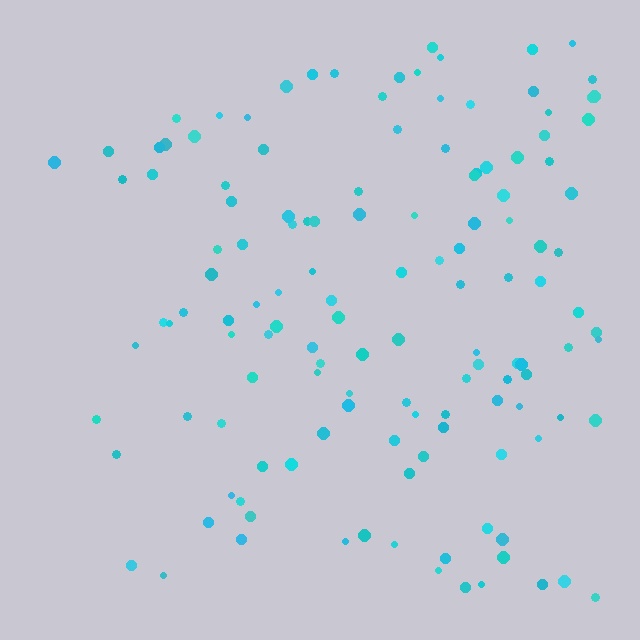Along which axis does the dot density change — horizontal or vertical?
Horizontal.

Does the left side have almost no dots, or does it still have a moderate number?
Still a moderate number, just noticeably fewer than the right.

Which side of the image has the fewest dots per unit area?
The left.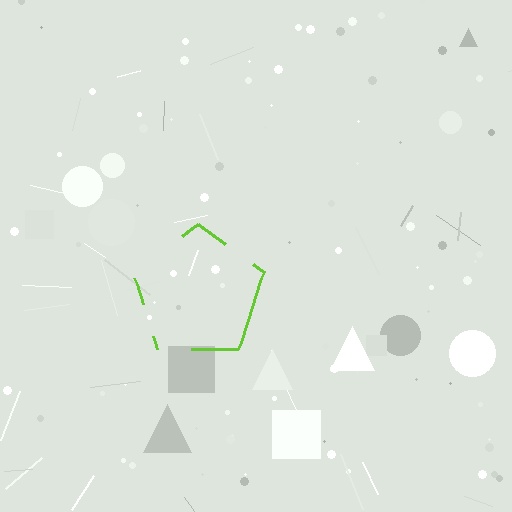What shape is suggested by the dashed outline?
The dashed outline suggests a pentagon.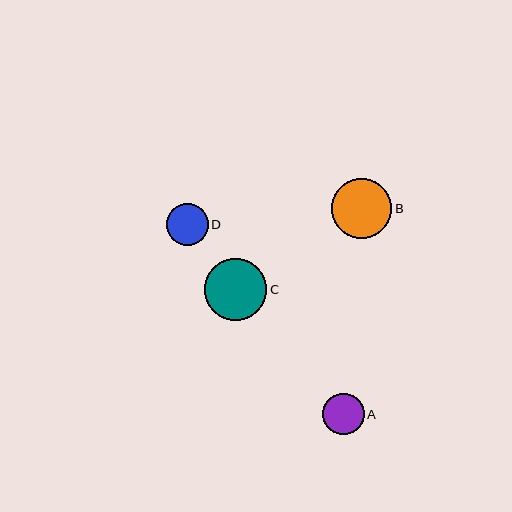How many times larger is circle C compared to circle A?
Circle C is approximately 1.5 times the size of circle A.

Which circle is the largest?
Circle C is the largest with a size of approximately 62 pixels.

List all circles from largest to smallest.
From largest to smallest: C, B, D, A.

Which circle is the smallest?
Circle A is the smallest with a size of approximately 42 pixels.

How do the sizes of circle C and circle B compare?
Circle C and circle B are approximately the same size.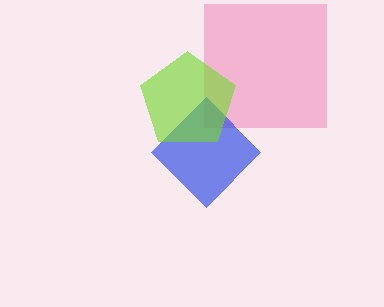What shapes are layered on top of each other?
The layered shapes are: a pink square, a blue diamond, a lime pentagon.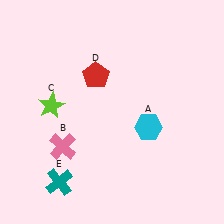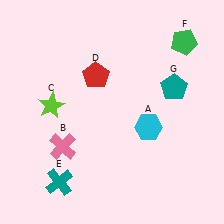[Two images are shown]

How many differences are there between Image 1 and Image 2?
There are 2 differences between the two images.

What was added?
A green pentagon (F), a teal pentagon (G) were added in Image 2.